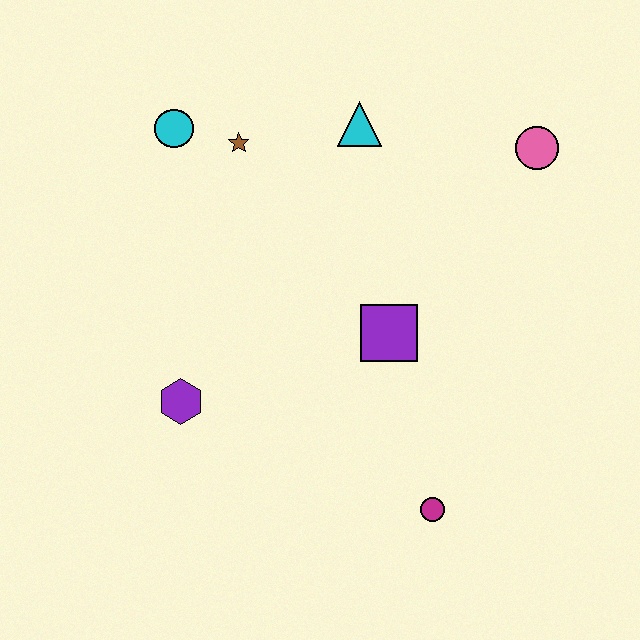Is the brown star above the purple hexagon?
Yes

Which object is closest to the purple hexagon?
The purple square is closest to the purple hexagon.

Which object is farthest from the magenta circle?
The cyan circle is farthest from the magenta circle.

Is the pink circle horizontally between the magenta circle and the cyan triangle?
No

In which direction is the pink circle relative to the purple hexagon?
The pink circle is to the right of the purple hexagon.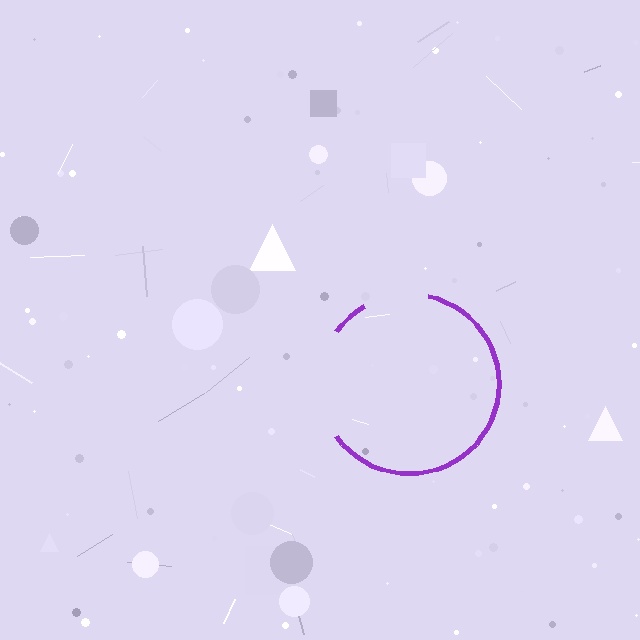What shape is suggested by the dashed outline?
The dashed outline suggests a circle.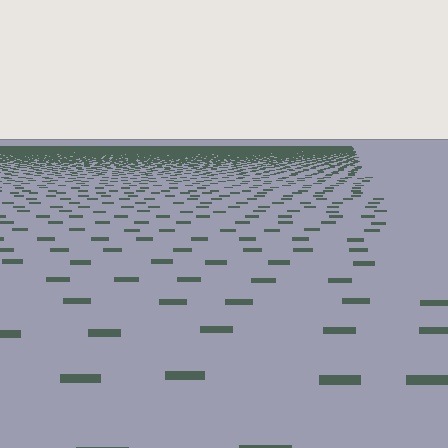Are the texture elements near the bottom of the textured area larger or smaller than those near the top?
Larger. Near the bottom, elements are closer to the viewer and appear at a bigger on-screen size.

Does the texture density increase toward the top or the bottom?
Density increases toward the top.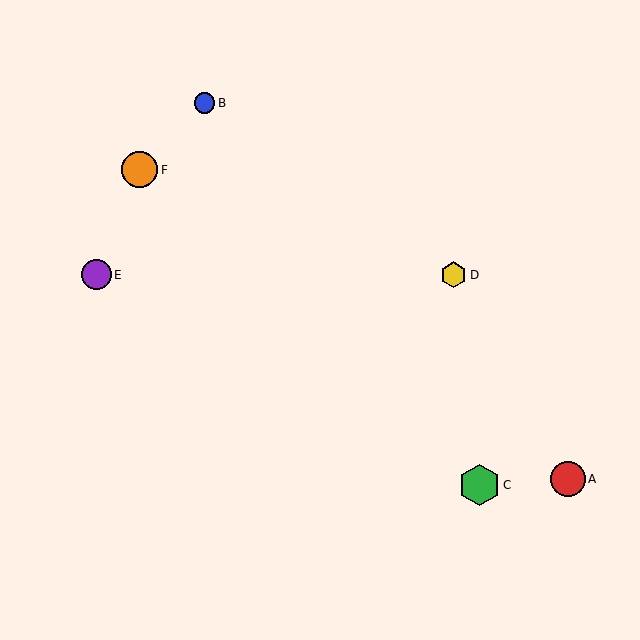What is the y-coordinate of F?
Object F is at y≈170.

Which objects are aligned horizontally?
Objects D, E are aligned horizontally.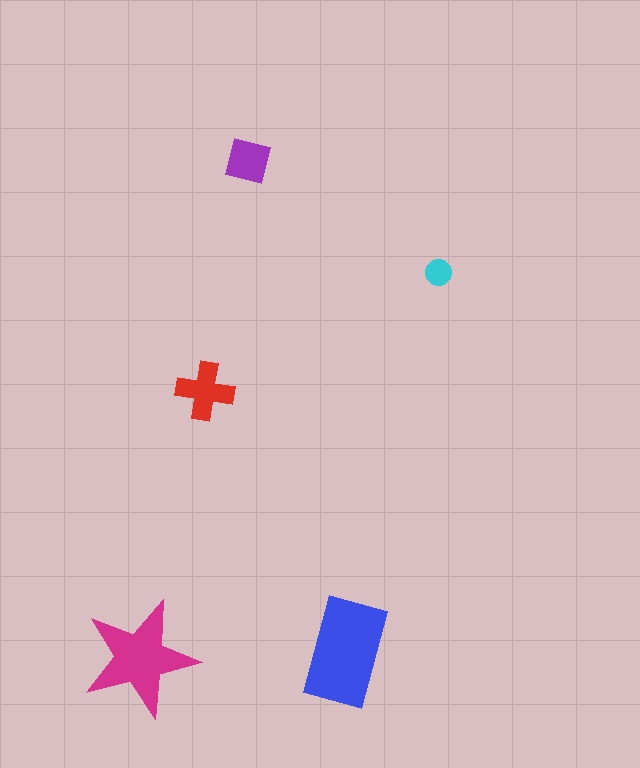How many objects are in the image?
There are 5 objects in the image.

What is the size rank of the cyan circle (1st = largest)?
5th.